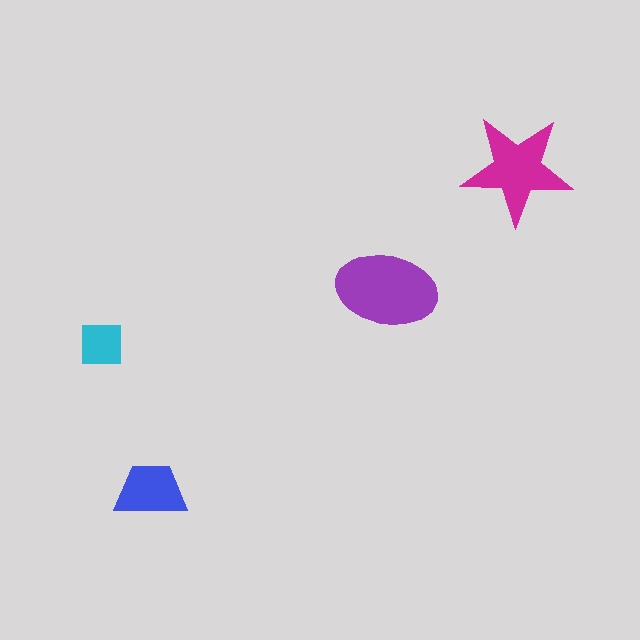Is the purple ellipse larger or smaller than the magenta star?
Larger.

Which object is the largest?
The purple ellipse.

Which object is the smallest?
The cyan square.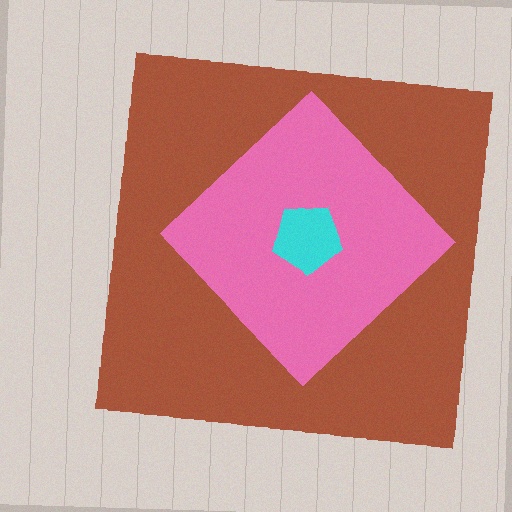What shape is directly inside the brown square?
The pink diamond.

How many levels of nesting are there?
3.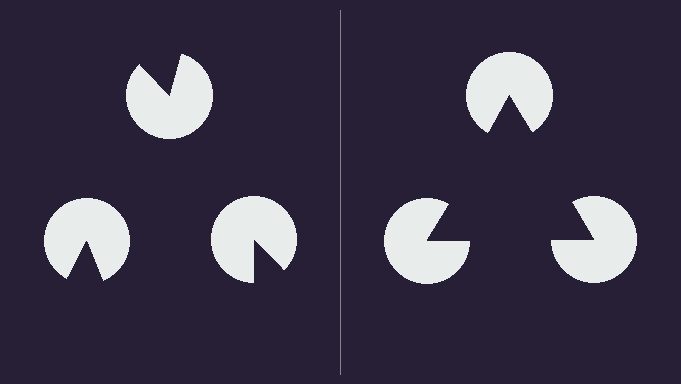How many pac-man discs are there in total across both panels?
6 — 3 on each side.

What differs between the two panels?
The pac-man discs are positioned identically on both sides; only the wedge orientations differ. On the right they align to a triangle; on the left they are misaligned.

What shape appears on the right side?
An illusory triangle.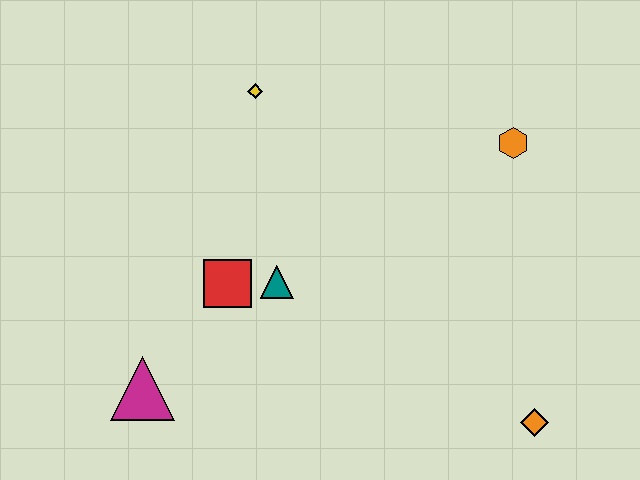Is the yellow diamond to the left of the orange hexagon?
Yes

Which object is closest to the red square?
The teal triangle is closest to the red square.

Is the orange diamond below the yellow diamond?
Yes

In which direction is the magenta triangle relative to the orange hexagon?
The magenta triangle is to the left of the orange hexagon.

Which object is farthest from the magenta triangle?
The orange hexagon is farthest from the magenta triangle.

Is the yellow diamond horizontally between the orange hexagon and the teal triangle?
No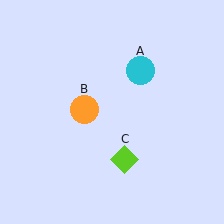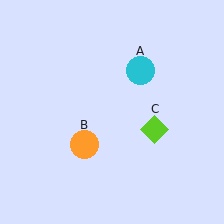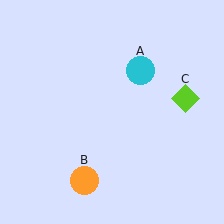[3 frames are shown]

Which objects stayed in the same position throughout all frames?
Cyan circle (object A) remained stationary.